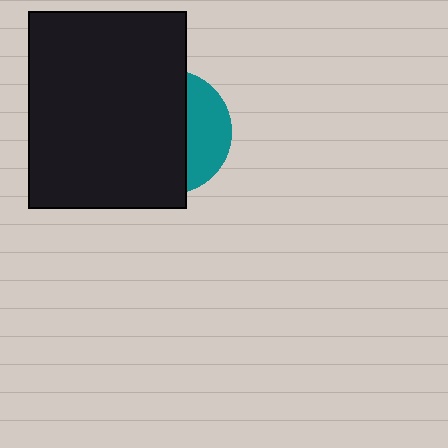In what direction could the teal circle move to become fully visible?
The teal circle could move right. That would shift it out from behind the black rectangle entirely.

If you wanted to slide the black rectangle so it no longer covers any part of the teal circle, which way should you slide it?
Slide it left — that is the most direct way to separate the two shapes.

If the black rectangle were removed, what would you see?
You would see the complete teal circle.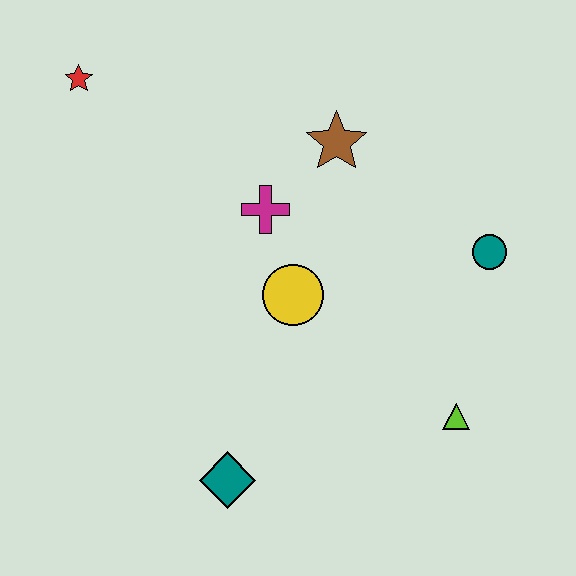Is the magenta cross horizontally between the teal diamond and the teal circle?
Yes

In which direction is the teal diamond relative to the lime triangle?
The teal diamond is to the left of the lime triangle.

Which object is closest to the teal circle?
The lime triangle is closest to the teal circle.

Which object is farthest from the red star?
The lime triangle is farthest from the red star.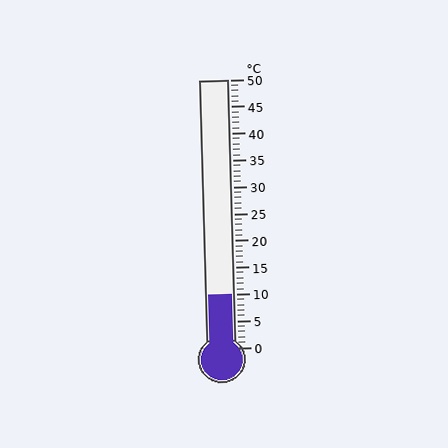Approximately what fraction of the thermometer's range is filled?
The thermometer is filled to approximately 20% of its range.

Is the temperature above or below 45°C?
The temperature is below 45°C.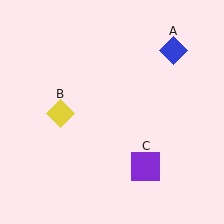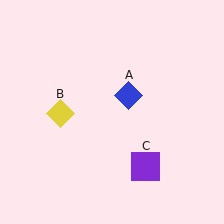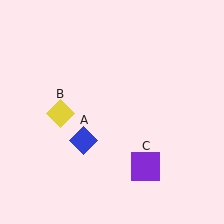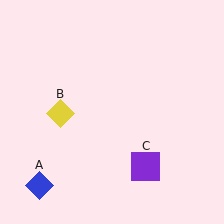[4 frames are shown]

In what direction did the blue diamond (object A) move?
The blue diamond (object A) moved down and to the left.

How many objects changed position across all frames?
1 object changed position: blue diamond (object A).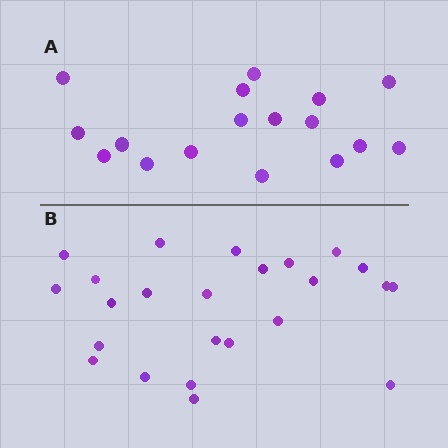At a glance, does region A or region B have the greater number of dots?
Region B (the bottom region) has more dots.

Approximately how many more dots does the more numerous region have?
Region B has roughly 8 or so more dots than region A.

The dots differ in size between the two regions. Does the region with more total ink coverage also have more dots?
No. Region A has more total ink coverage because its dots are larger, but region B actually contains more individual dots. Total area can be misleading — the number of items is what matters here.